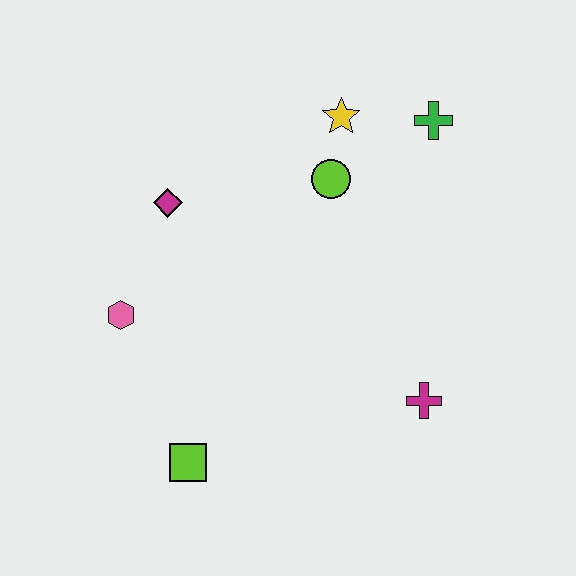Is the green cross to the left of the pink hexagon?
No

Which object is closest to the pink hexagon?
The magenta diamond is closest to the pink hexagon.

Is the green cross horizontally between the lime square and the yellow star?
No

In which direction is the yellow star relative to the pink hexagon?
The yellow star is to the right of the pink hexagon.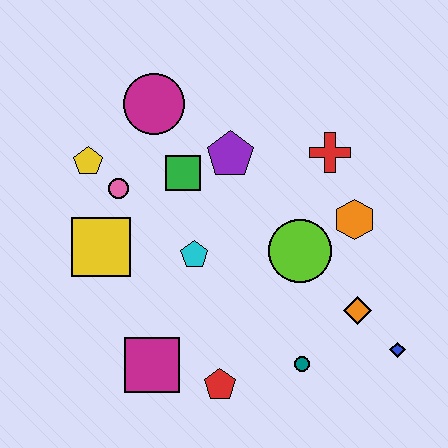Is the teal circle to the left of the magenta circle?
No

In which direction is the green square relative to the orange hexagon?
The green square is to the left of the orange hexagon.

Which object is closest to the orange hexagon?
The lime circle is closest to the orange hexagon.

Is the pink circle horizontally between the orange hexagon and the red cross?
No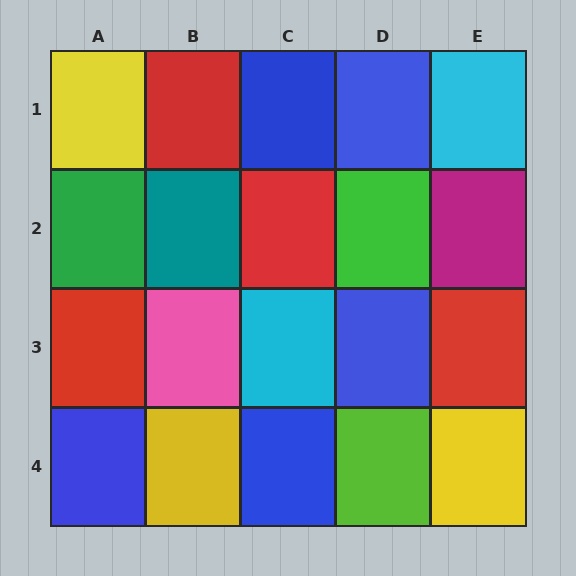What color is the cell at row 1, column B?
Red.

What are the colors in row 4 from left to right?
Blue, yellow, blue, lime, yellow.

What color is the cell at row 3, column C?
Cyan.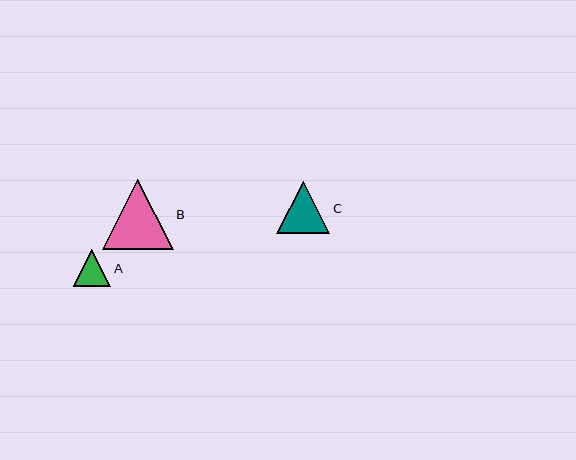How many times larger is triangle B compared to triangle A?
Triangle B is approximately 1.9 times the size of triangle A.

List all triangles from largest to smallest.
From largest to smallest: B, C, A.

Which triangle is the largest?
Triangle B is the largest with a size of approximately 70 pixels.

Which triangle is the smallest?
Triangle A is the smallest with a size of approximately 37 pixels.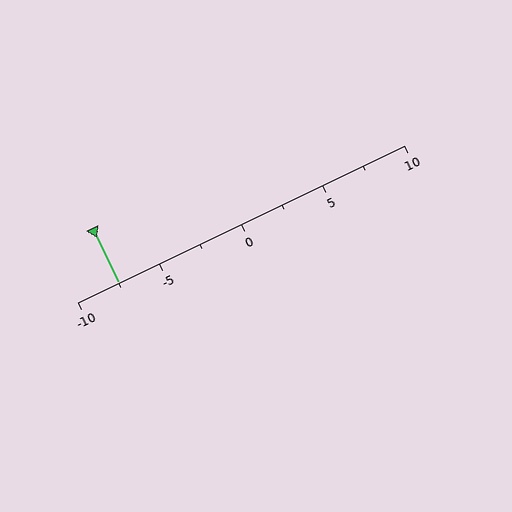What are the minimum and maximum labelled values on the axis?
The axis runs from -10 to 10.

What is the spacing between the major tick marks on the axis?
The major ticks are spaced 5 apart.